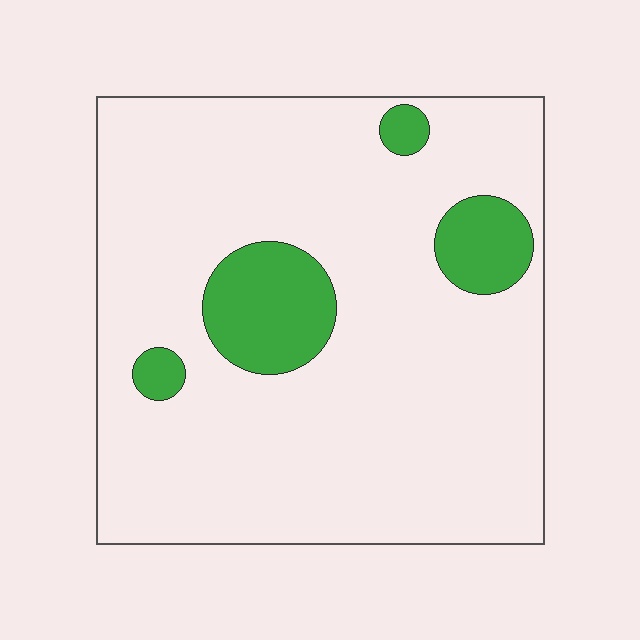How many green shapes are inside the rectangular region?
4.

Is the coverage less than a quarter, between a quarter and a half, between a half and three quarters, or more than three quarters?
Less than a quarter.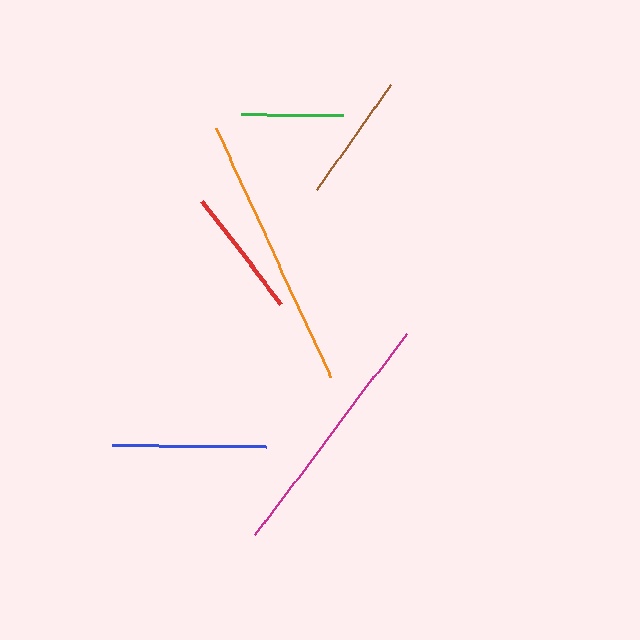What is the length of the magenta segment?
The magenta segment is approximately 253 pixels long.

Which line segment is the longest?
The orange line is the longest at approximately 275 pixels.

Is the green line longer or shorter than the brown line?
The brown line is longer than the green line.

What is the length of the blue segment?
The blue segment is approximately 154 pixels long.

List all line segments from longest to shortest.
From longest to shortest: orange, magenta, blue, red, brown, green.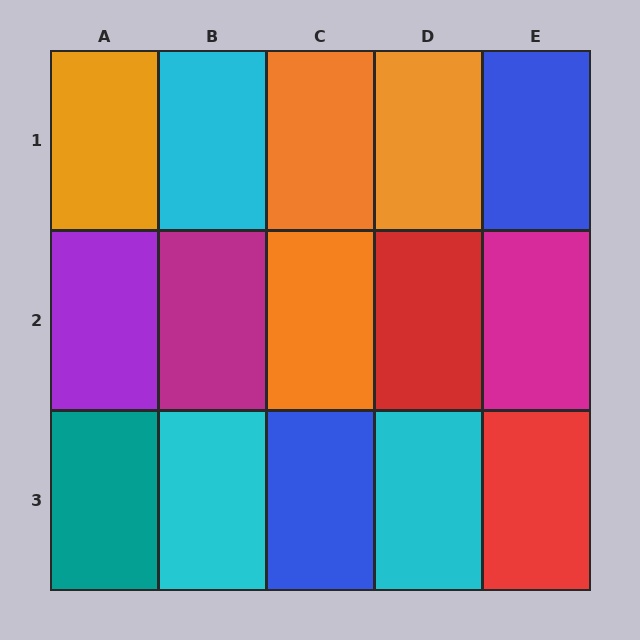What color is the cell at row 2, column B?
Magenta.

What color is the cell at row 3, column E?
Red.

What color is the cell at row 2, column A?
Purple.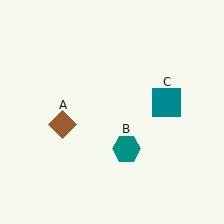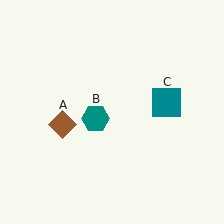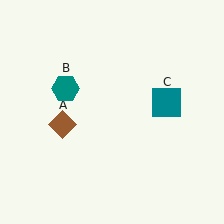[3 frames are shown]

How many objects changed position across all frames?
1 object changed position: teal hexagon (object B).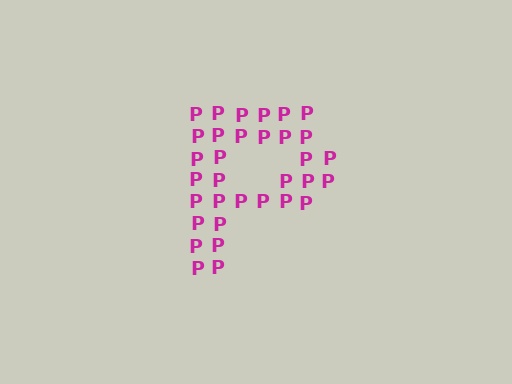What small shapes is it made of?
It is made of small letter P's.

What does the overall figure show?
The overall figure shows the letter P.